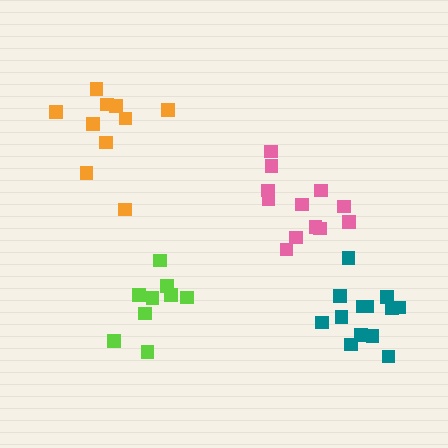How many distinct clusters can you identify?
There are 4 distinct clusters.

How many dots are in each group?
Group 1: 12 dots, Group 2: 9 dots, Group 3: 13 dots, Group 4: 10 dots (44 total).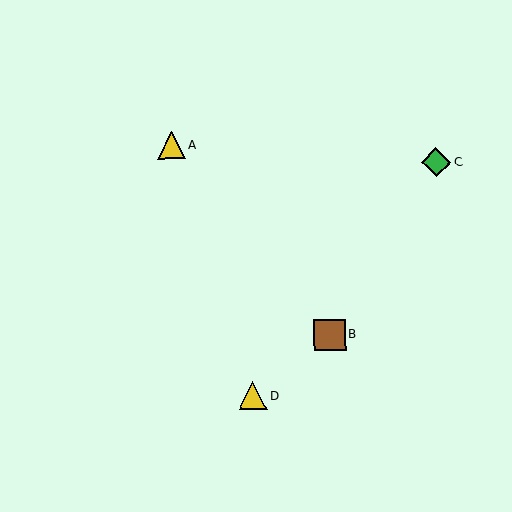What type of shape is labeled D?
Shape D is a yellow triangle.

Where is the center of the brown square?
The center of the brown square is at (330, 335).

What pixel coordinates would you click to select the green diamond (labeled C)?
Click at (436, 162) to select the green diamond C.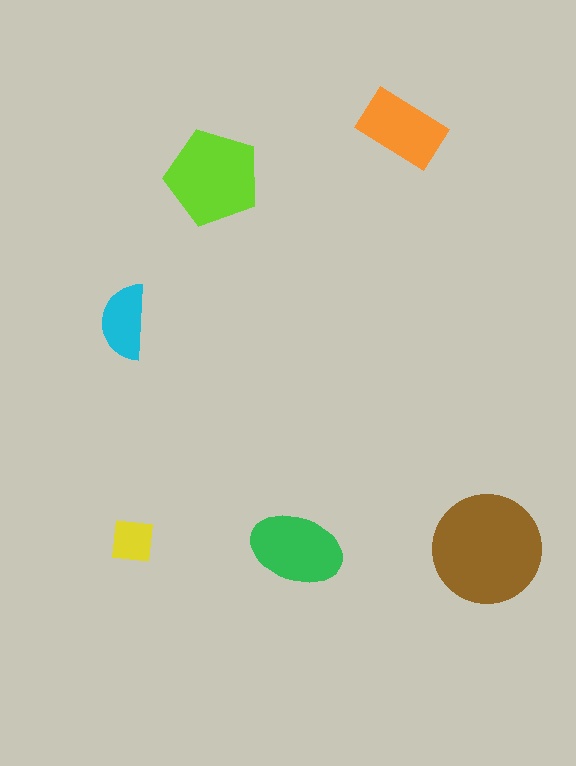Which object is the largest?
The brown circle.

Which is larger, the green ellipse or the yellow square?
The green ellipse.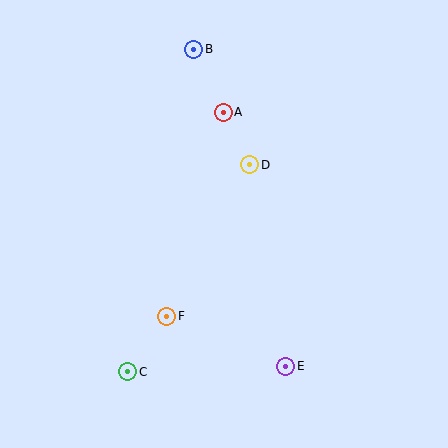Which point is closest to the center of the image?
Point D at (250, 165) is closest to the center.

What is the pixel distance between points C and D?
The distance between C and D is 240 pixels.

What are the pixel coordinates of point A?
Point A is at (223, 112).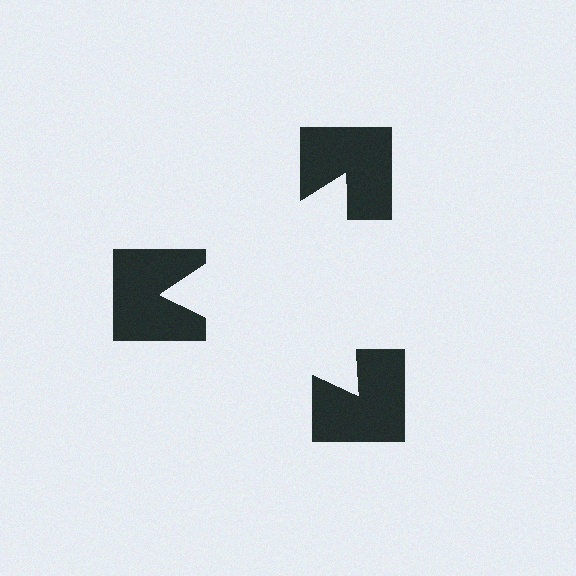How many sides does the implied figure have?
3 sides.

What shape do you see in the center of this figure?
An illusory triangle — its edges are inferred from the aligned wedge cuts in the notched squares, not physically drawn.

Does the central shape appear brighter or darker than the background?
It typically appears slightly brighter than the background, even though no actual brightness change is drawn.